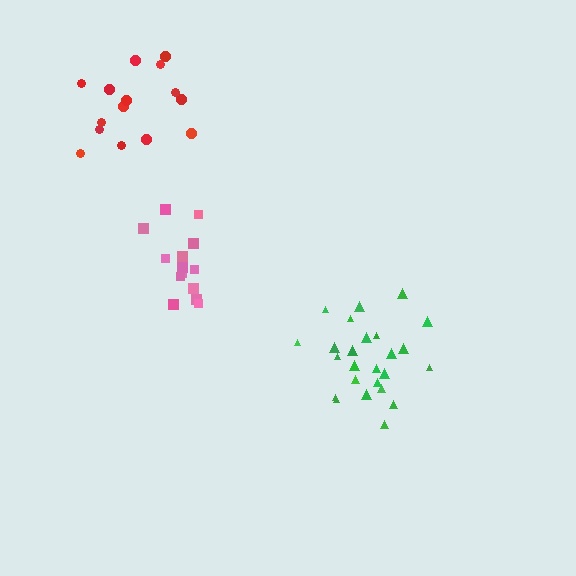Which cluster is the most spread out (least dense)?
Red.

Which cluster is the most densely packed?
Green.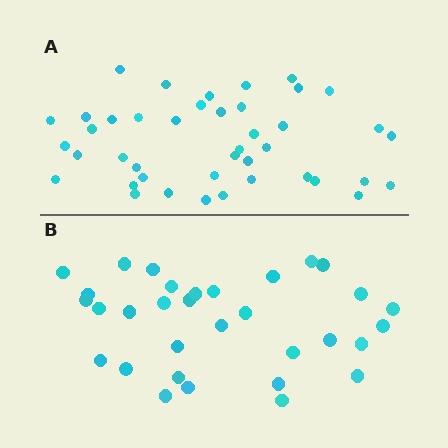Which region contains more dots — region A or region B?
Region A (the top region) has more dots.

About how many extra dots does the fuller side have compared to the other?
Region A has roughly 10 or so more dots than region B.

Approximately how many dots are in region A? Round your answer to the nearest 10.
About 40 dots. (The exact count is 42, which rounds to 40.)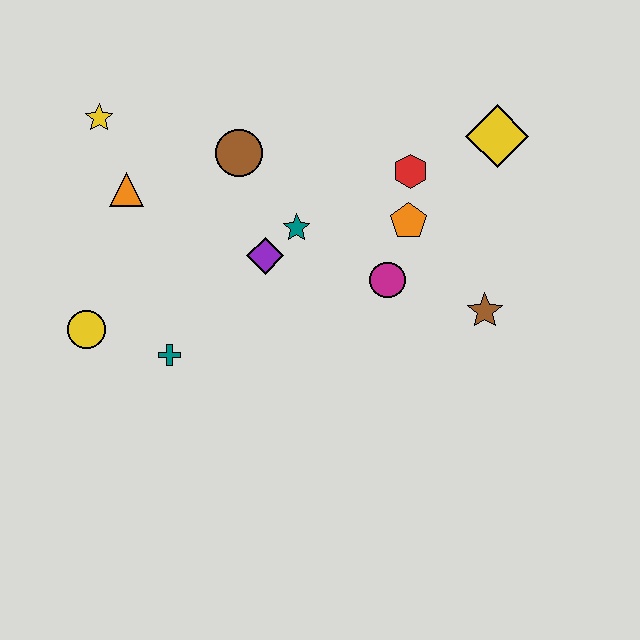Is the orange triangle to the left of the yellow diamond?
Yes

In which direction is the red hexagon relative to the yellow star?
The red hexagon is to the right of the yellow star.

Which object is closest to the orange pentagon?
The red hexagon is closest to the orange pentagon.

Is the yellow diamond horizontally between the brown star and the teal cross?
No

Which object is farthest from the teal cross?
The yellow diamond is farthest from the teal cross.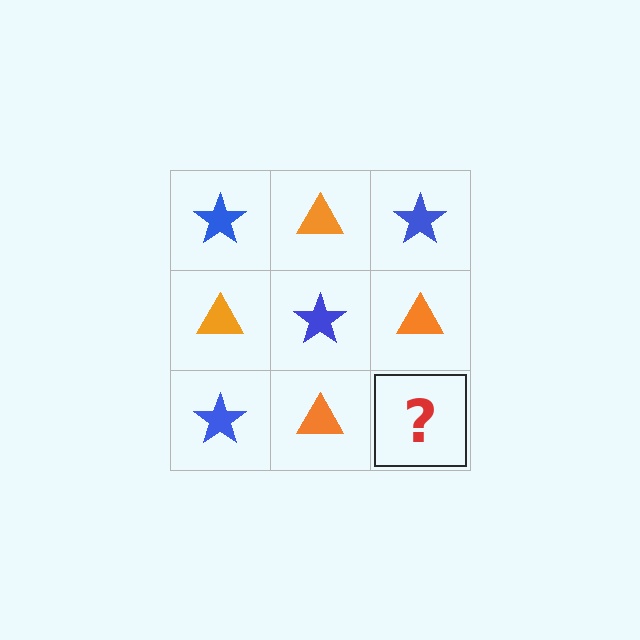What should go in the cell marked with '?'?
The missing cell should contain a blue star.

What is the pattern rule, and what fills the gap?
The rule is that it alternates blue star and orange triangle in a checkerboard pattern. The gap should be filled with a blue star.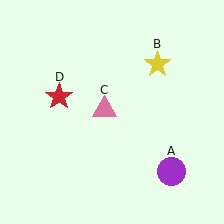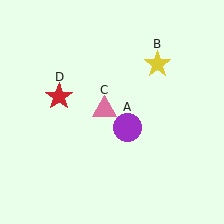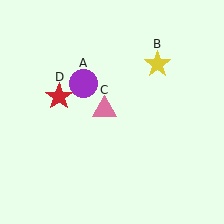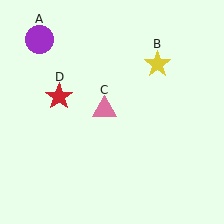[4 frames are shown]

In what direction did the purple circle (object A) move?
The purple circle (object A) moved up and to the left.